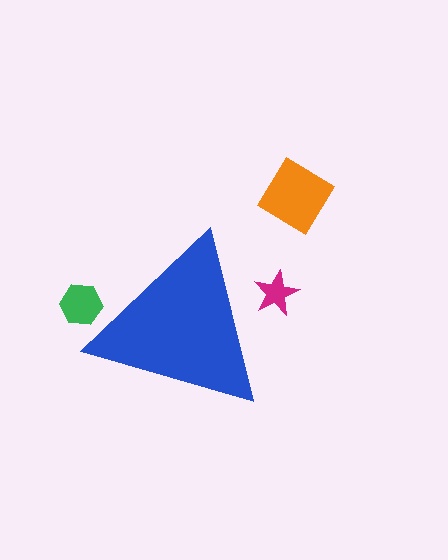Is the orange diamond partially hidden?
No, the orange diamond is fully visible.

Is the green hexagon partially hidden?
Yes, the green hexagon is partially hidden behind the blue triangle.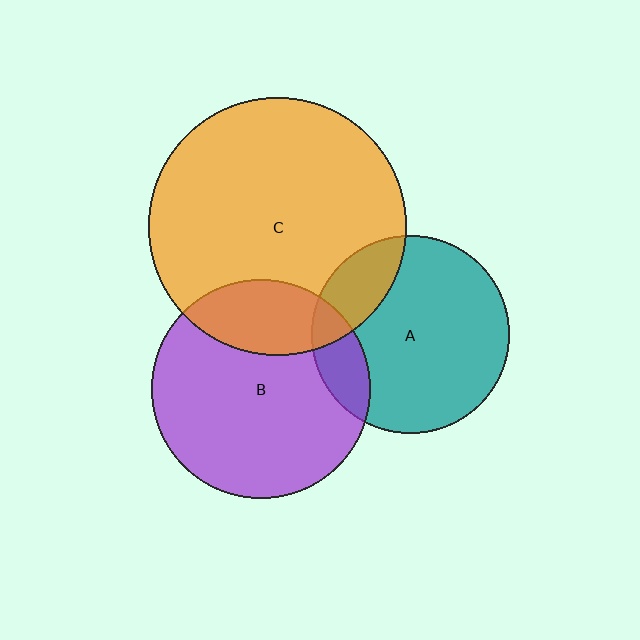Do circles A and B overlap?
Yes.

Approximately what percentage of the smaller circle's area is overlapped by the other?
Approximately 15%.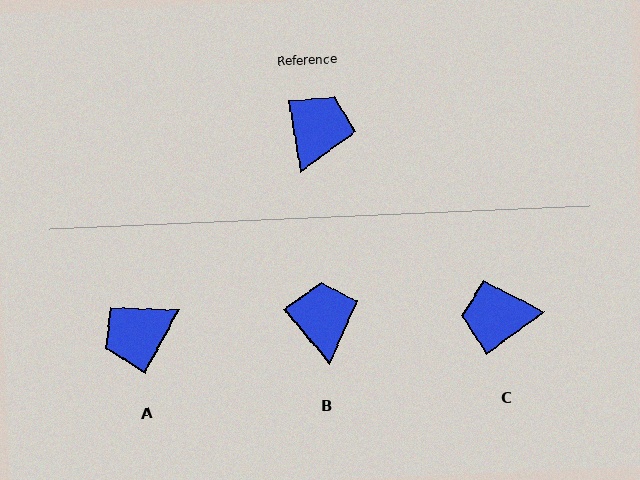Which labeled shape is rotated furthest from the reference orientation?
A, about 142 degrees away.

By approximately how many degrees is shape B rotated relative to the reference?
Approximately 30 degrees counter-clockwise.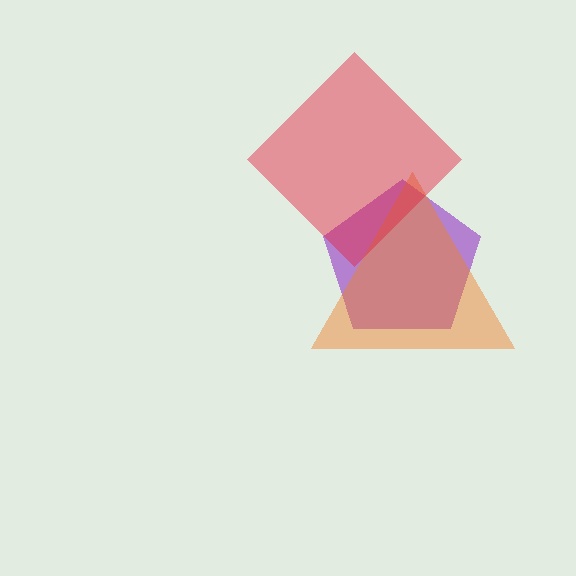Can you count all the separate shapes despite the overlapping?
Yes, there are 3 separate shapes.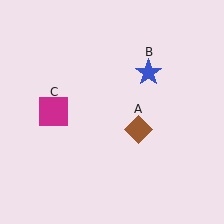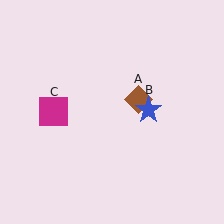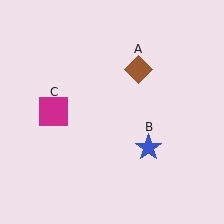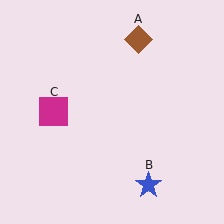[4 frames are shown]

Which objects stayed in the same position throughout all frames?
Magenta square (object C) remained stationary.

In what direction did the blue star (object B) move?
The blue star (object B) moved down.